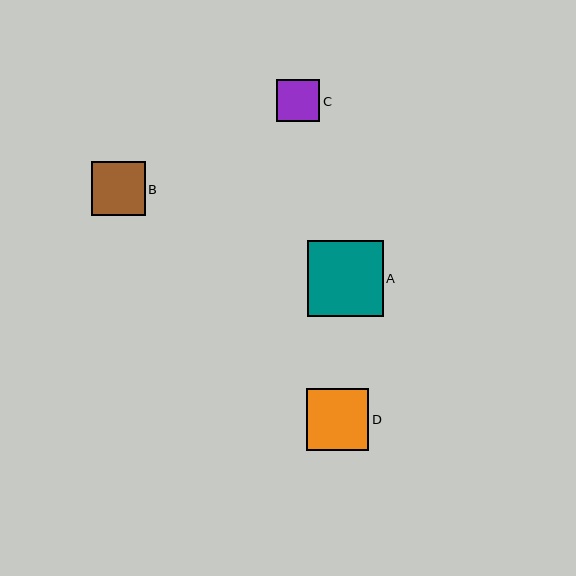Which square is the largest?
Square A is the largest with a size of approximately 75 pixels.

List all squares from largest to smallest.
From largest to smallest: A, D, B, C.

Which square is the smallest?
Square C is the smallest with a size of approximately 43 pixels.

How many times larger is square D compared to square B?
Square D is approximately 1.1 times the size of square B.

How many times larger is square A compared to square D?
Square A is approximately 1.2 times the size of square D.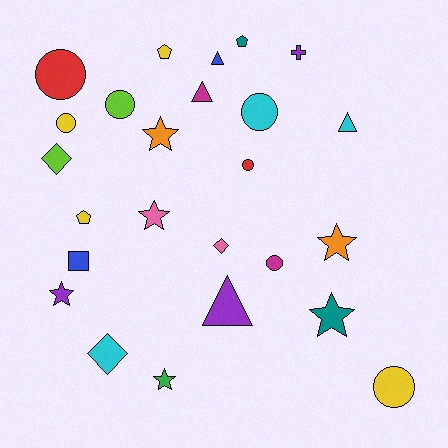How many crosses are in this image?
There is 1 cross.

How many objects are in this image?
There are 25 objects.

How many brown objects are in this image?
There are no brown objects.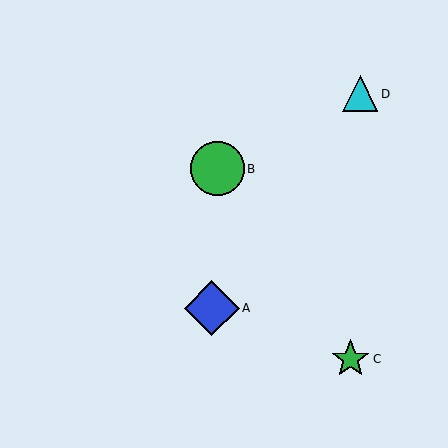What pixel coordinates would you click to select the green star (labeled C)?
Click at (351, 359) to select the green star C.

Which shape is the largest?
The blue diamond (labeled A) is the largest.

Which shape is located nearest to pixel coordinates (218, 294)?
The blue diamond (labeled A) at (212, 308) is nearest to that location.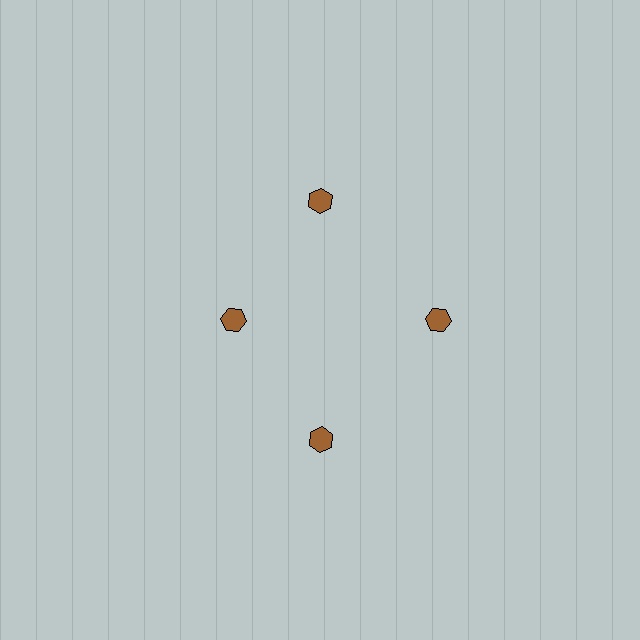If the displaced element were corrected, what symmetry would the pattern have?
It would have 4-fold rotational symmetry — the pattern would map onto itself every 90 degrees.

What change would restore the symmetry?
The symmetry would be restored by moving it outward, back onto the ring so that all 4 hexagons sit at equal angles and equal distance from the center.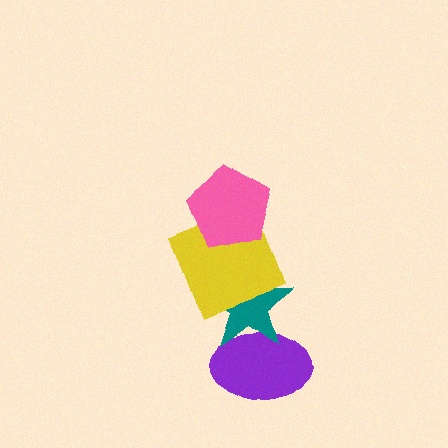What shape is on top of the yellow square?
The pink pentagon is on top of the yellow square.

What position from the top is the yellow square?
The yellow square is 2nd from the top.